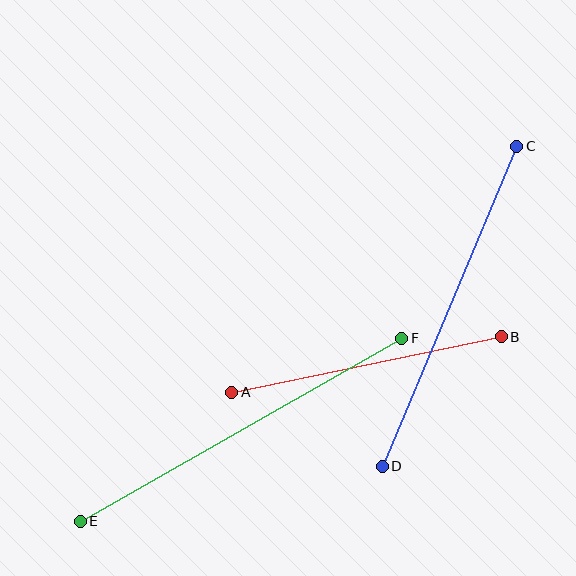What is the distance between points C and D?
The distance is approximately 347 pixels.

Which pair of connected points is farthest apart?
Points E and F are farthest apart.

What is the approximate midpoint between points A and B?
The midpoint is at approximately (367, 365) pixels.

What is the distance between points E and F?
The distance is approximately 370 pixels.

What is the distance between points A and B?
The distance is approximately 275 pixels.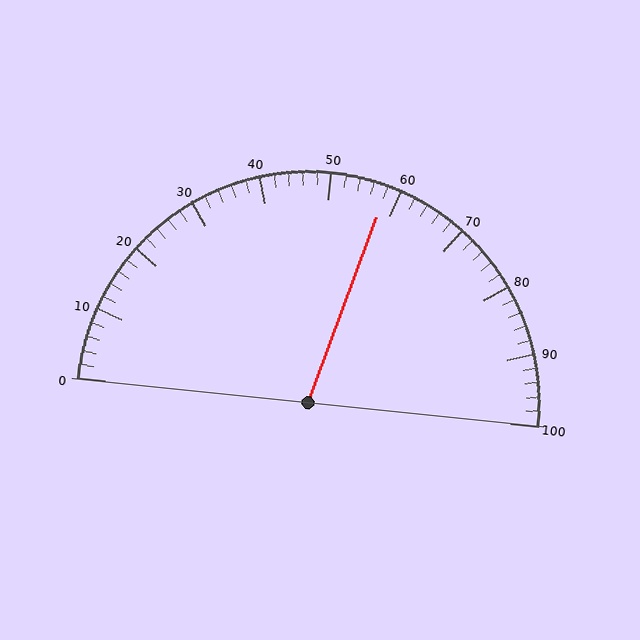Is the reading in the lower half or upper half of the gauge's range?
The reading is in the upper half of the range (0 to 100).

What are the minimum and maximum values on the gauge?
The gauge ranges from 0 to 100.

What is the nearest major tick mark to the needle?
The nearest major tick mark is 60.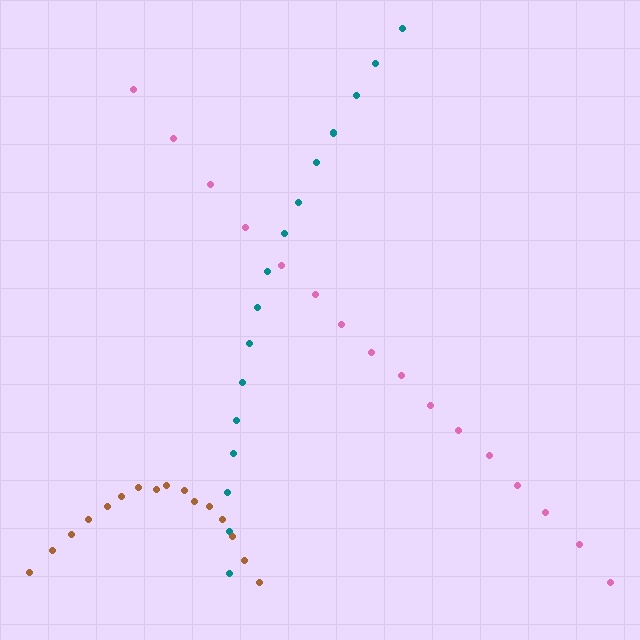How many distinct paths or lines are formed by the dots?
There are 3 distinct paths.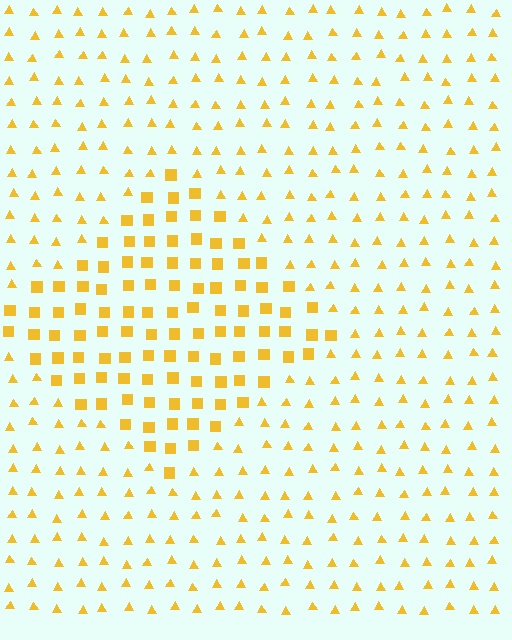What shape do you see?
I see a diamond.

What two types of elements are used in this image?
The image uses squares inside the diamond region and triangles outside it.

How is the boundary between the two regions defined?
The boundary is defined by a change in element shape: squares inside vs. triangles outside. All elements share the same color and spacing.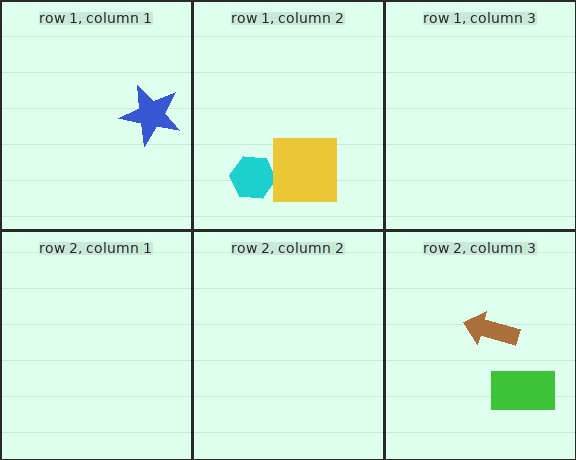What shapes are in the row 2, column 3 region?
The green rectangle, the brown arrow.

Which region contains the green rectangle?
The row 2, column 3 region.